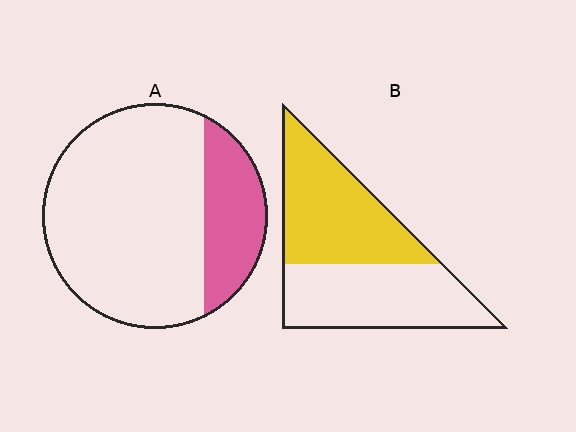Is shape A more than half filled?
No.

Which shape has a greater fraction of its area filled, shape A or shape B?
Shape B.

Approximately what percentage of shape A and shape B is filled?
A is approximately 25% and B is approximately 50%.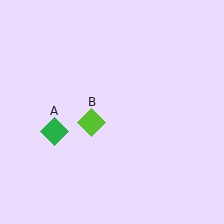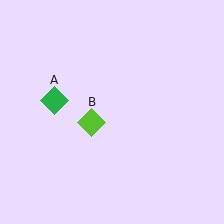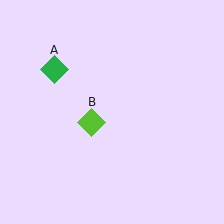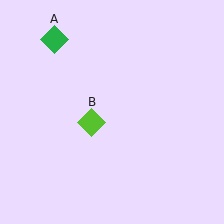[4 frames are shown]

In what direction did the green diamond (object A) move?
The green diamond (object A) moved up.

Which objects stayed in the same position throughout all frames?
Lime diamond (object B) remained stationary.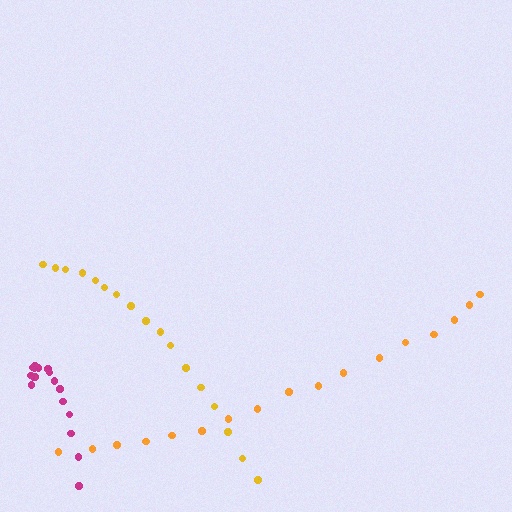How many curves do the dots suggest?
There are 3 distinct paths.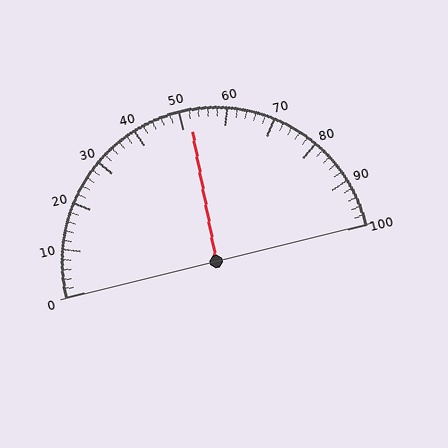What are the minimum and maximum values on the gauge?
The gauge ranges from 0 to 100.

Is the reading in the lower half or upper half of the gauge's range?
The reading is in the upper half of the range (0 to 100).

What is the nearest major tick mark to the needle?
The nearest major tick mark is 50.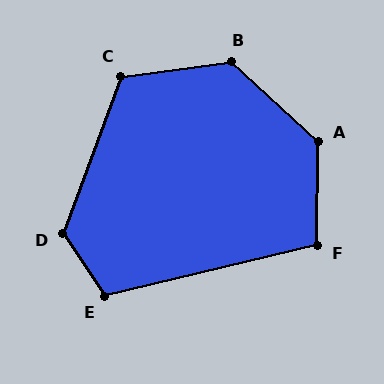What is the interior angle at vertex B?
Approximately 130 degrees (obtuse).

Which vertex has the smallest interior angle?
F, at approximately 104 degrees.